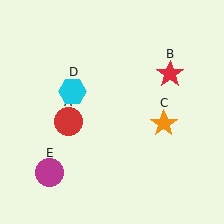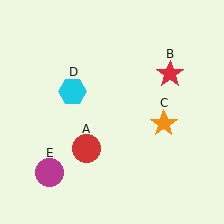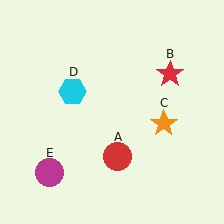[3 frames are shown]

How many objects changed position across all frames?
1 object changed position: red circle (object A).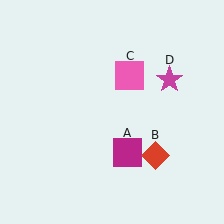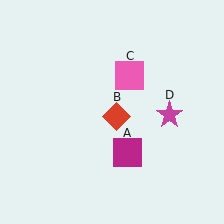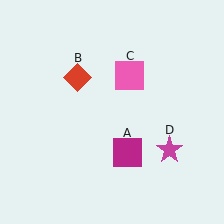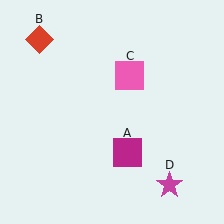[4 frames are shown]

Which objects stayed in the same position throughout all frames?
Magenta square (object A) and pink square (object C) remained stationary.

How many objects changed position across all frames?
2 objects changed position: red diamond (object B), magenta star (object D).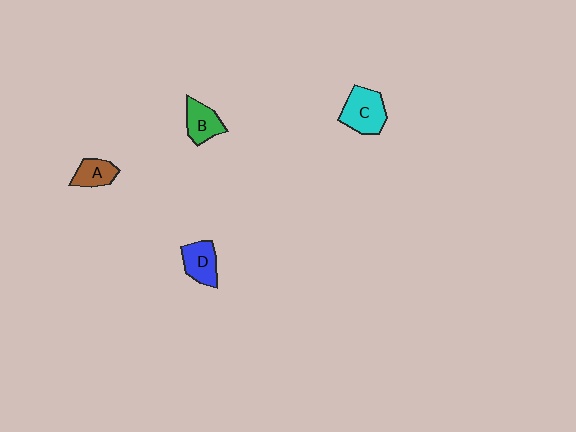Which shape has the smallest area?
Shape A (brown).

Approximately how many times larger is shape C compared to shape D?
Approximately 1.3 times.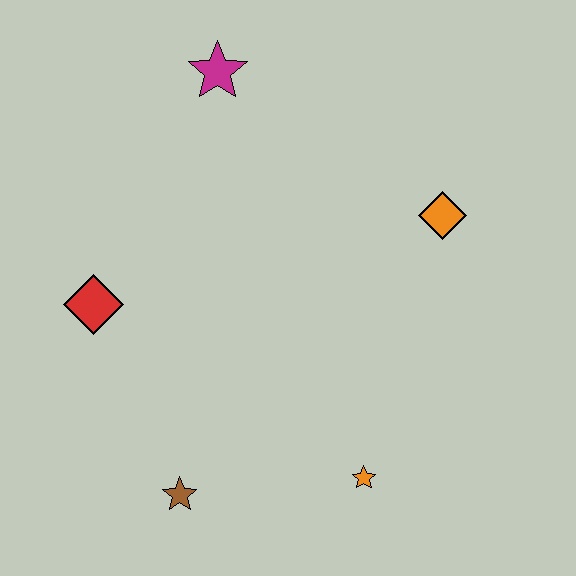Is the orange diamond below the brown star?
No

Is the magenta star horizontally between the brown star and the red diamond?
No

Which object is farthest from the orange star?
The magenta star is farthest from the orange star.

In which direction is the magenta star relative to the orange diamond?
The magenta star is to the left of the orange diamond.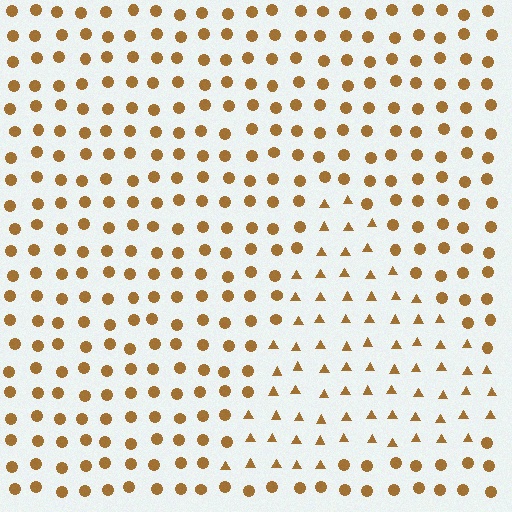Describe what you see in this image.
The image is filled with small brown elements arranged in a uniform grid. A triangle-shaped region contains triangles, while the surrounding area contains circles. The boundary is defined purely by the change in element shape.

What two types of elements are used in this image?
The image uses triangles inside the triangle region and circles outside it.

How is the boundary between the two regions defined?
The boundary is defined by a change in element shape: triangles inside vs. circles outside. All elements share the same color and spacing.